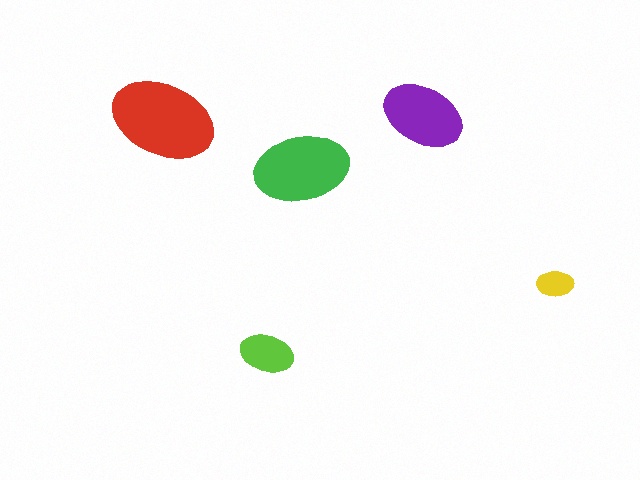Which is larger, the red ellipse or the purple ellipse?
The red one.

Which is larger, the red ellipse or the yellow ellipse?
The red one.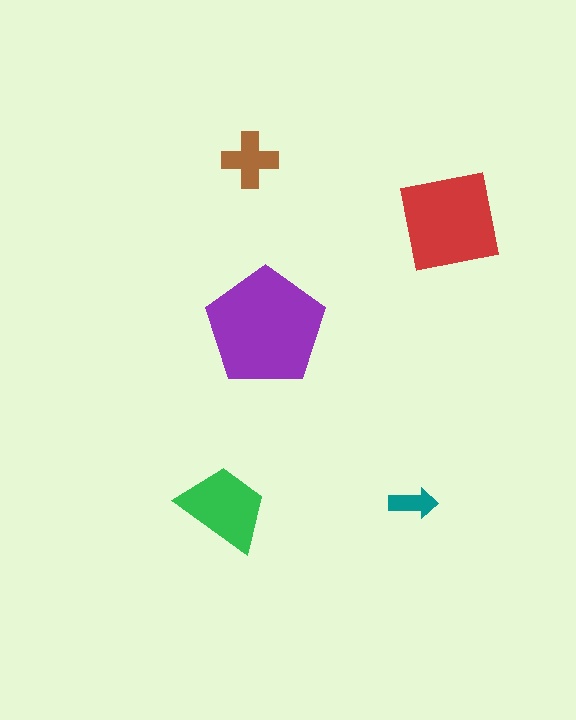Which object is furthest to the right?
The red square is rightmost.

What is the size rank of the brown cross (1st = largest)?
4th.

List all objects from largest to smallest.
The purple pentagon, the red square, the green trapezoid, the brown cross, the teal arrow.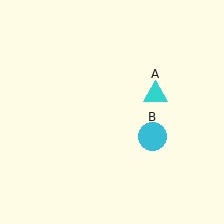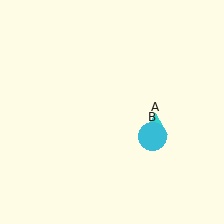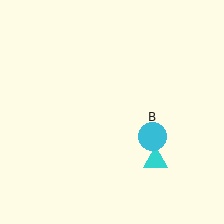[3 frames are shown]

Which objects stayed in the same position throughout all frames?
Cyan circle (object B) remained stationary.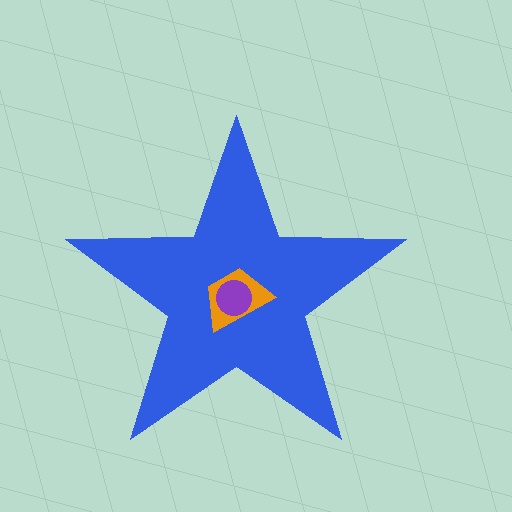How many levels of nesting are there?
3.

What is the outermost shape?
The blue star.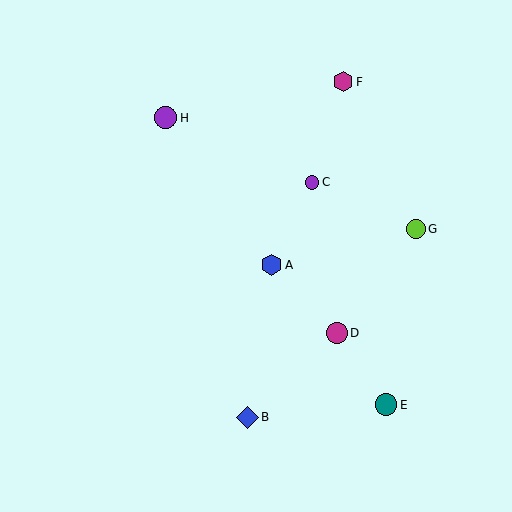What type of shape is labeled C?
Shape C is a purple circle.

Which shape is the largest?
The purple circle (labeled H) is the largest.